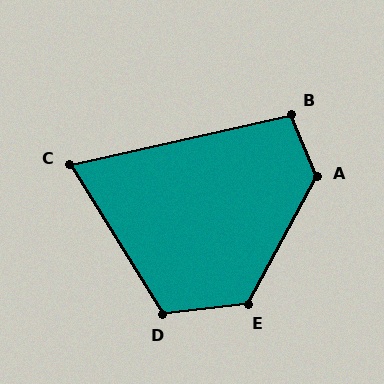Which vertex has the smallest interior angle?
C, at approximately 71 degrees.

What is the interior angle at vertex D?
Approximately 115 degrees (obtuse).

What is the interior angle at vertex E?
Approximately 125 degrees (obtuse).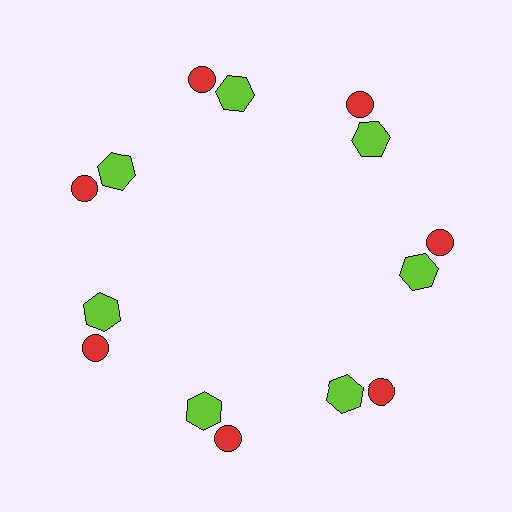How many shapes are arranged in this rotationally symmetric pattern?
There are 14 shapes, arranged in 7 groups of 2.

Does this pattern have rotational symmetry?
Yes, this pattern has 7-fold rotational symmetry. It looks the same after rotating 51 degrees around the center.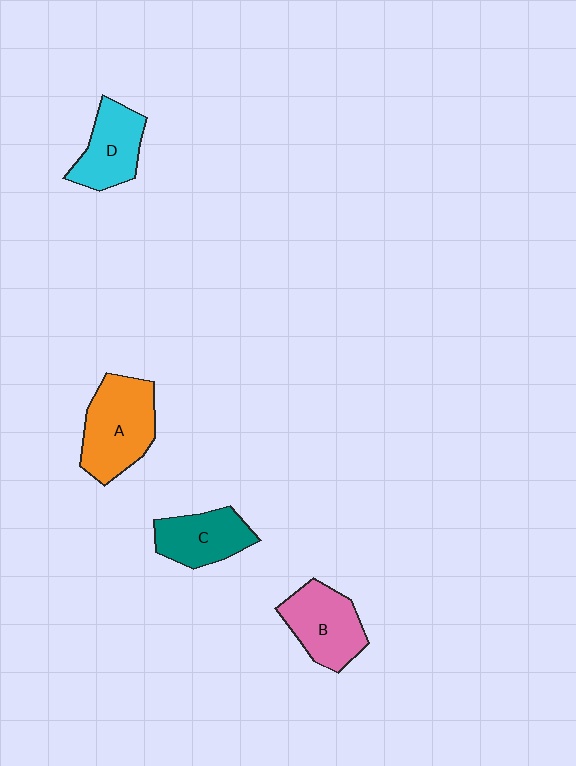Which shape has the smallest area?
Shape C (teal).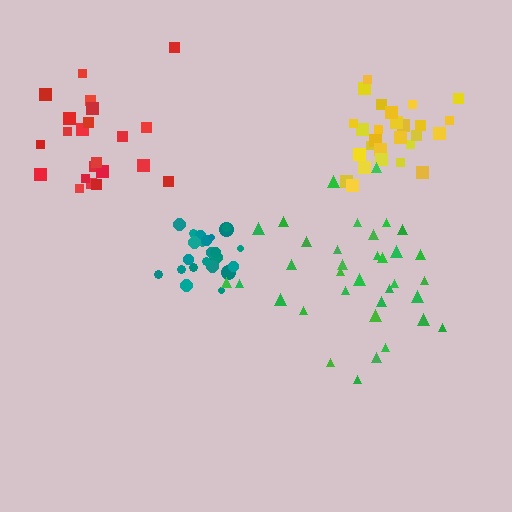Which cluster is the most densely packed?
Teal.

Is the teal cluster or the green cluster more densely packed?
Teal.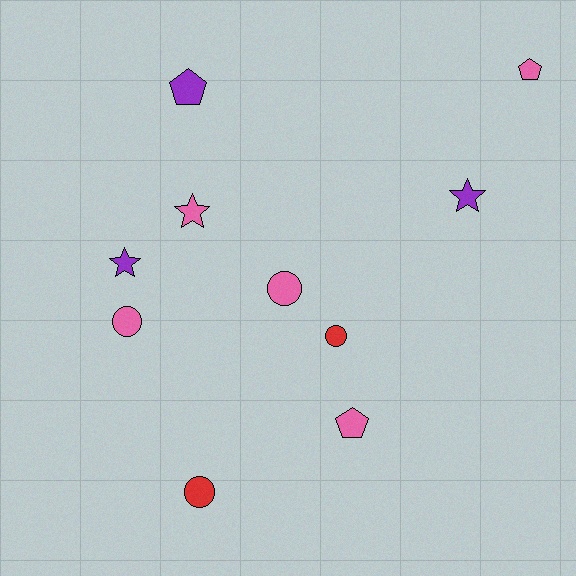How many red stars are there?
There are no red stars.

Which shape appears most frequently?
Circle, with 4 objects.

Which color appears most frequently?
Pink, with 5 objects.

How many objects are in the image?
There are 10 objects.